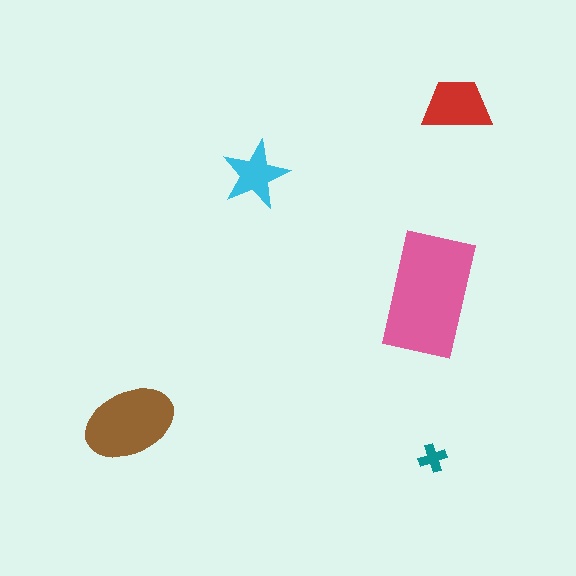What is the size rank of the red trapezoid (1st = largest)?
3rd.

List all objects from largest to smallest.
The pink rectangle, the brown ellipse, the red trapezoid, the cyan star, the teal cross.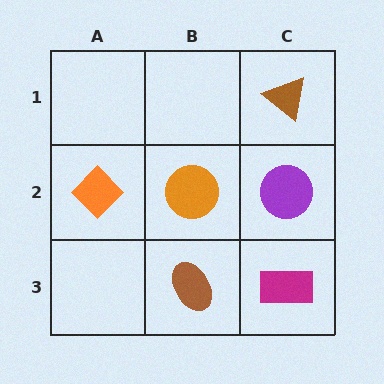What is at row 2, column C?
A purple circle.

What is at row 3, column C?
A magenta rectangle.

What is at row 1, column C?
A brown triangle.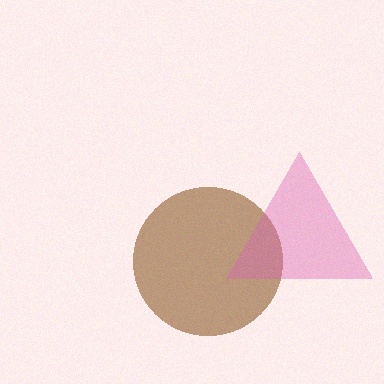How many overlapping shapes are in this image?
There are 2 overlapping shapes in the image.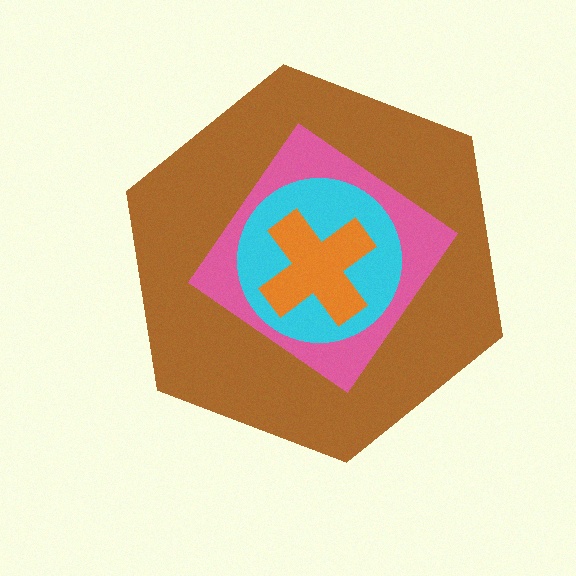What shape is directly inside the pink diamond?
The cyan circle.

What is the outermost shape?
The brown hexagon.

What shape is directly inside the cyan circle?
The orange cross.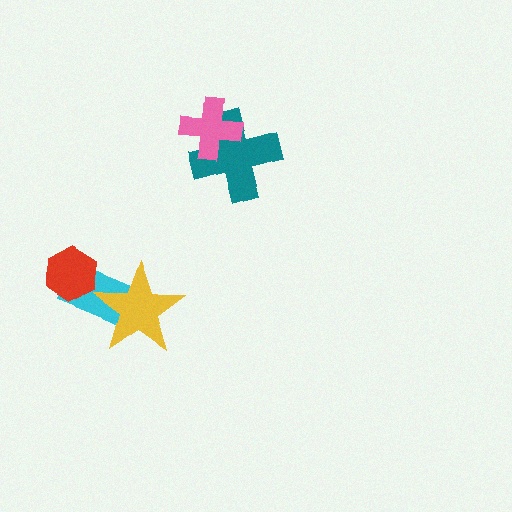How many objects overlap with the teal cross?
1 object overlaps with the teal cross.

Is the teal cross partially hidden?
Yes, it is partially covered by another shape.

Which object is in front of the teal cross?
The pink cross is in front of the teal cross.